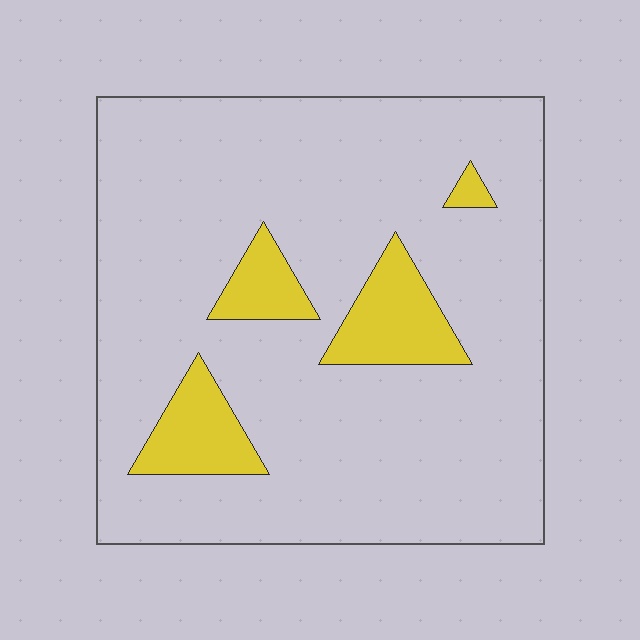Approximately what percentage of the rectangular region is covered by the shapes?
Approximately 15%.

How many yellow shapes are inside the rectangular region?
4.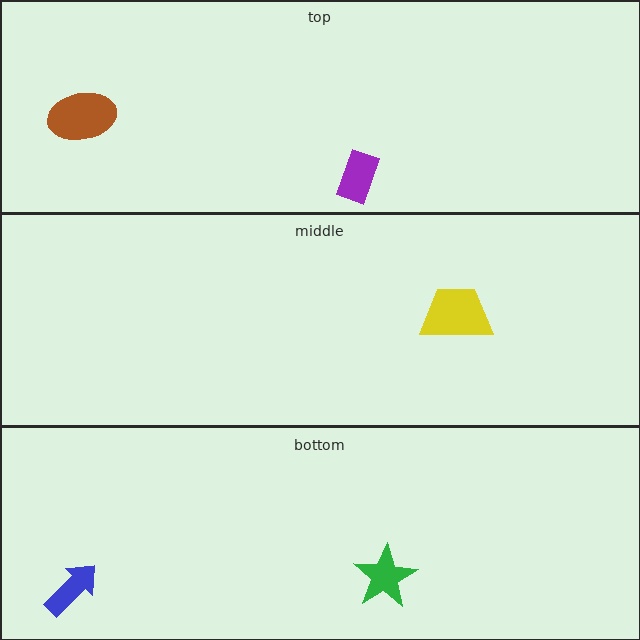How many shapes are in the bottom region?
2.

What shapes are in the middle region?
The yellow trapezoid.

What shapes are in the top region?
The purple rectangle, the brown ellipse.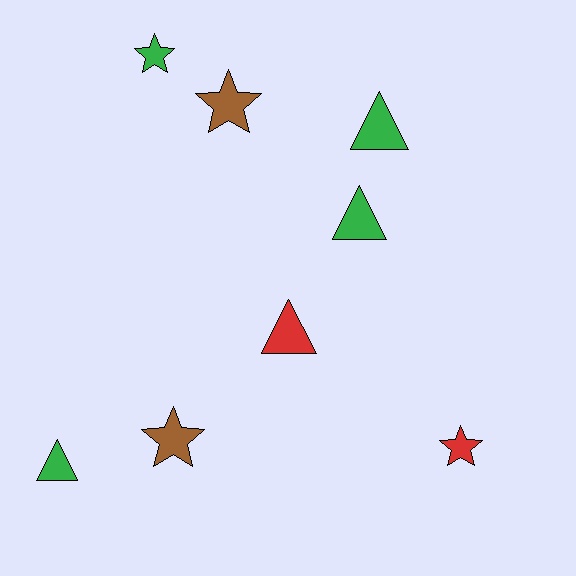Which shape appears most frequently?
Triangle, with 4 objects.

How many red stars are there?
There is 1 red star.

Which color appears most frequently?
Green, with 4 objects.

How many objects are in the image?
There are 8 objects.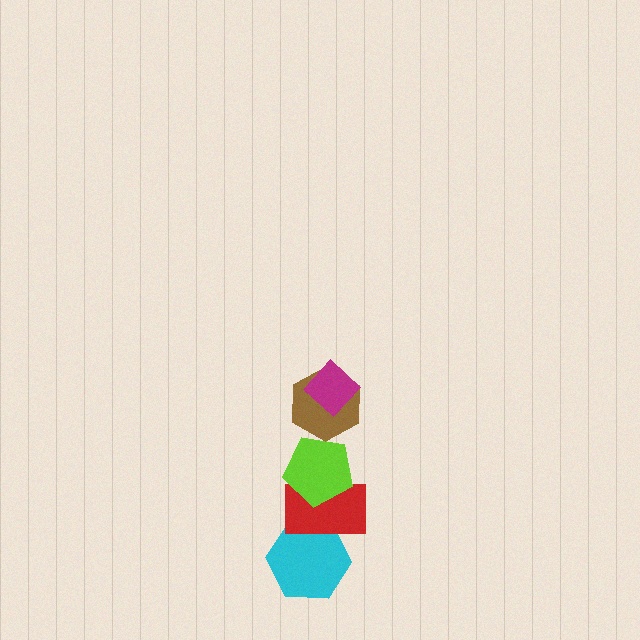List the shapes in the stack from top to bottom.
From top to bottom: the magenta diamond, the brown hexagon, the lime pentagon, the red rectangle, the cyan hexagon.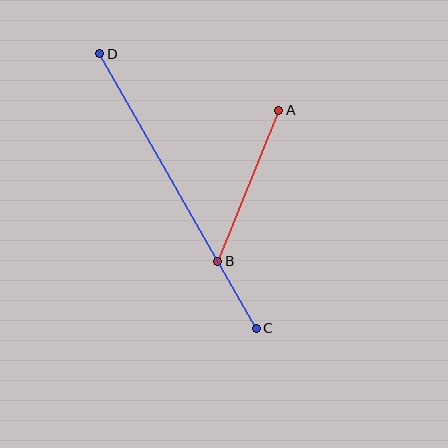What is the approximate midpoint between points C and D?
The midpoint is at approximately (178, 191) pixels.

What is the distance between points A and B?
The distance is approximately 163 pixels.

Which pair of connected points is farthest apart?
Points C and D are farthest apart.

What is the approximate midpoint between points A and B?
The midpoint is at approximately (248, 186) pixels.